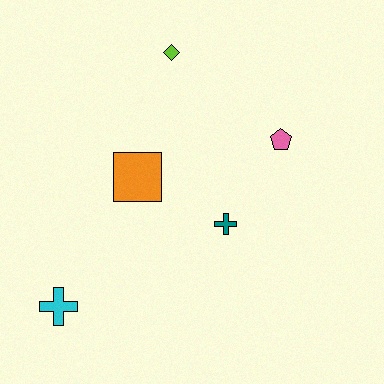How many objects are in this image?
There are 5 objects.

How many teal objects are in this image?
There is 1 teal object.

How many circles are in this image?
There are no circles.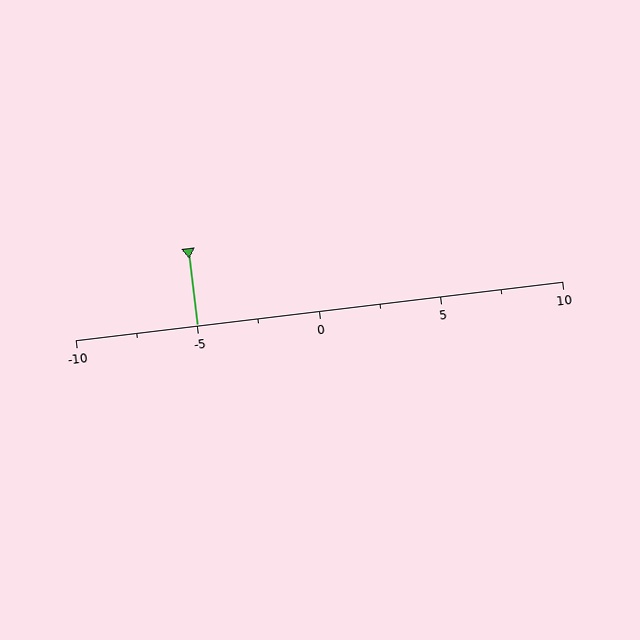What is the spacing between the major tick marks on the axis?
The major ticks are spaced 5 apart.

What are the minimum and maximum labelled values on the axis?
The axis runs from -10 to 10.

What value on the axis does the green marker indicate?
The marker indicates approximately -5.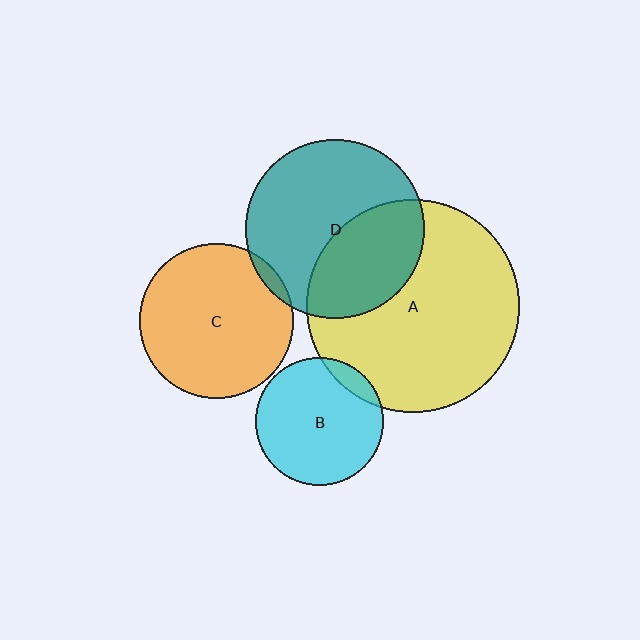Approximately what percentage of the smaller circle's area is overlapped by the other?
Approximately 40%.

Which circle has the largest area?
Circle A (yellow).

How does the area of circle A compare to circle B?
Approximately 2.7 times.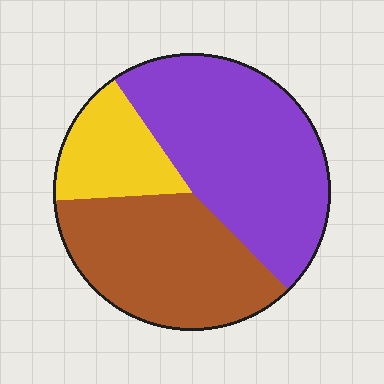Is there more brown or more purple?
Purple.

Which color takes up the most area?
Purple, at roughly 45%.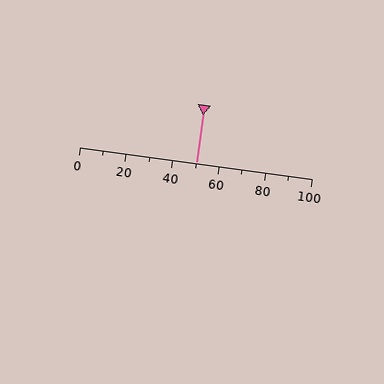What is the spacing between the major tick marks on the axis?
The major ticks are spaced 20 apart.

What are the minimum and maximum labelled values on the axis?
The axis runs from 0 to 100.